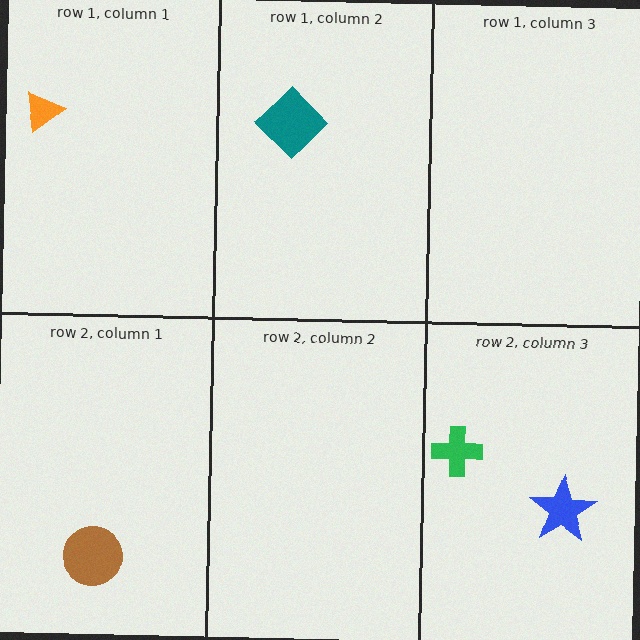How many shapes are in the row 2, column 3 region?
2.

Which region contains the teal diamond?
The row 1, column 2 region.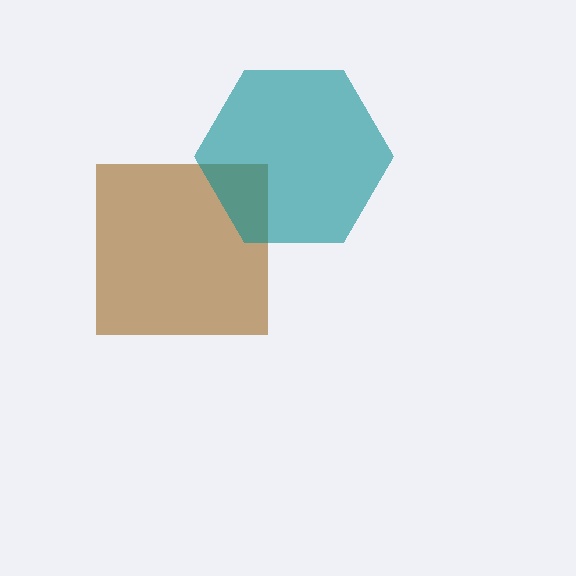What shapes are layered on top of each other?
The layered shapes are: a brown square, a teal hexagon.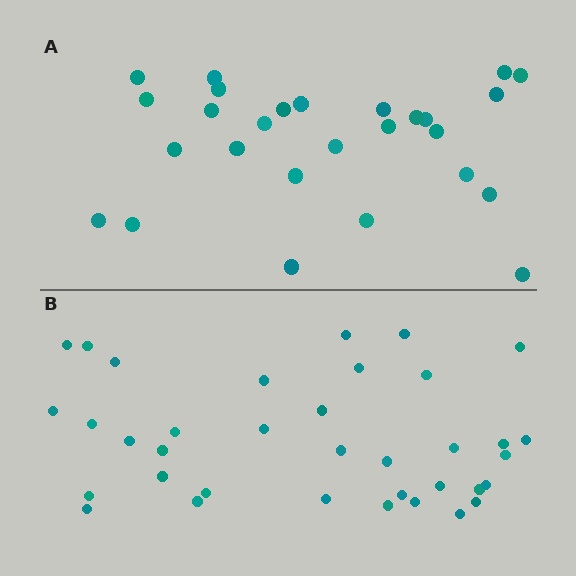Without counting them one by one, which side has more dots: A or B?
Region B (the bottom region) has more dots.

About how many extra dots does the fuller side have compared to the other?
Region B has roughly 8 or so more dots than region A.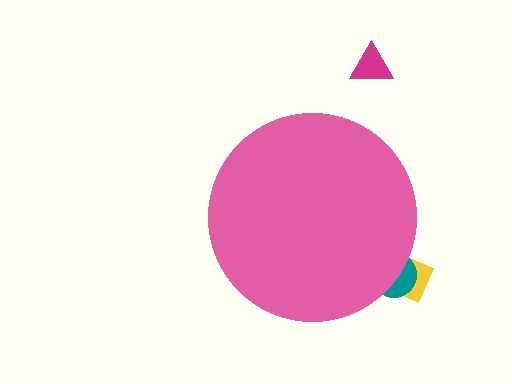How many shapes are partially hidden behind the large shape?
2 shapes are partially hidden.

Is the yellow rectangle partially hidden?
Yes, the yellow rectangle is partially hidden behind the pink circle.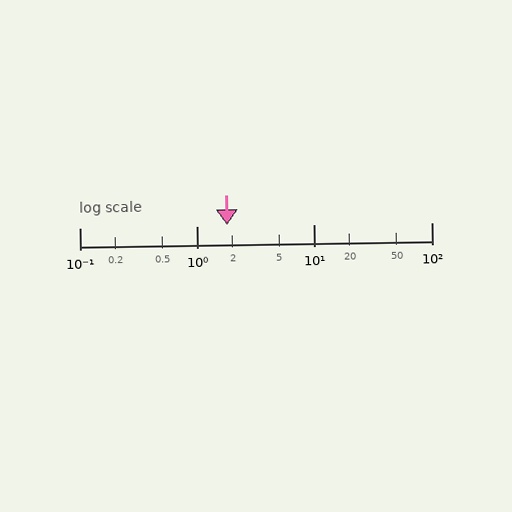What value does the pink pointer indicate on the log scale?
The pointer indicates approximately 1.8.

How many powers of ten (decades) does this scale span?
The scale spans 3 decades, from 0.1 to 100.